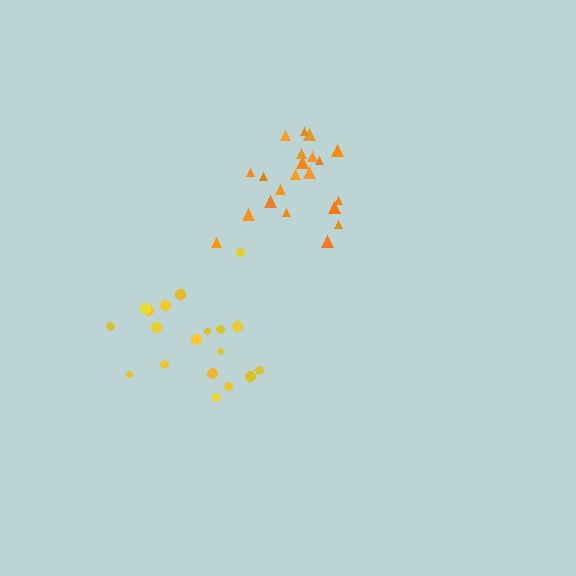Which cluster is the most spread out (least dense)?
Yellow.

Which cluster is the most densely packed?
Orange.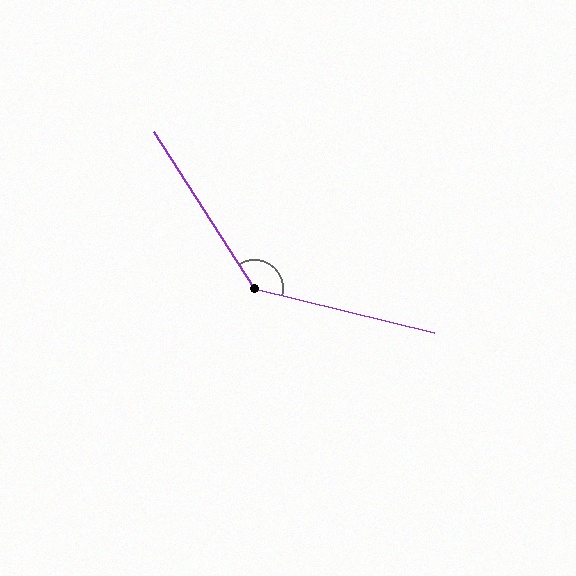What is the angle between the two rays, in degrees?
Approximately 137 degrees.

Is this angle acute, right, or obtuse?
It is obtuse.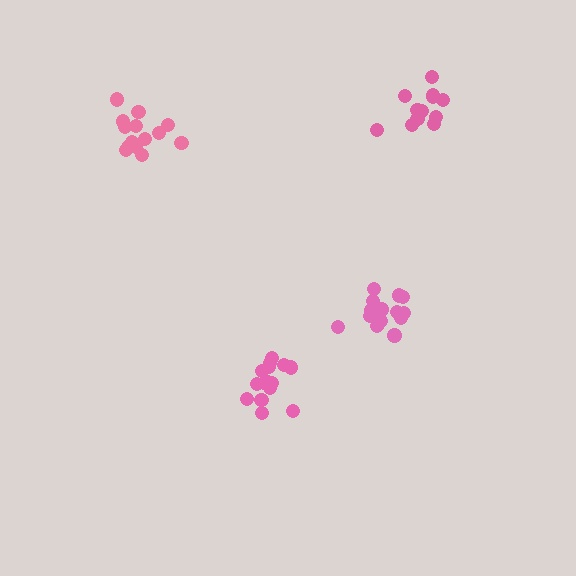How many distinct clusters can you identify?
There are 4 distinct clusters.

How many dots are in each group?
Group 1: 16 dots, Group 2: 15 dots, Group 3: 12 dots, Group 4: 14 dots (57 total).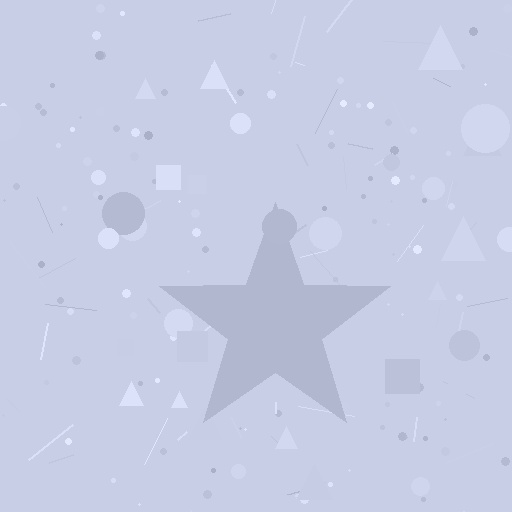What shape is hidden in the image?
A star is hidden in the image.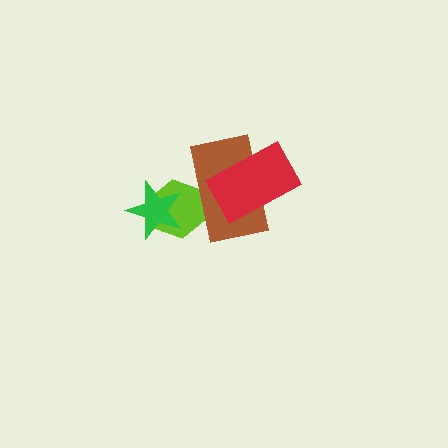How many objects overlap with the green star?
1 object overlaps with the green star.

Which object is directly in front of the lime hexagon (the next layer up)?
The brown rectangle is directly in front of the lime hexagon.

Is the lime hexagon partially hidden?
Yes, it is partially covered by another shape.